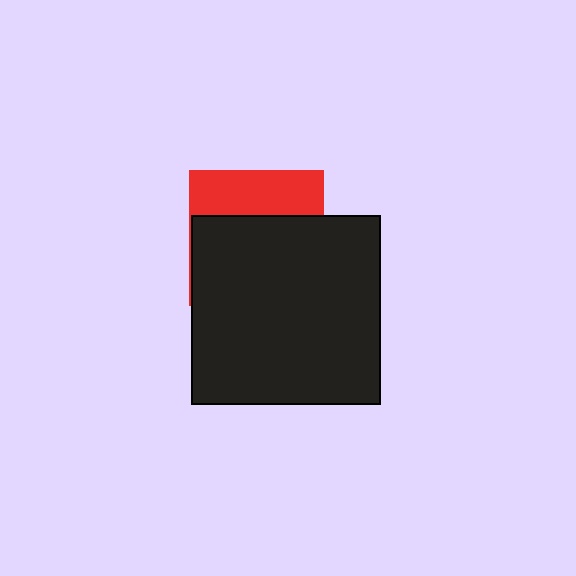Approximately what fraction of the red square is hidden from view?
Roughly 65% of the red square is hidden behind the black square.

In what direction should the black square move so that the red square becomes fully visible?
The black square should move down. That is the shortest direction to clear the overlap and leave the red square fully visible.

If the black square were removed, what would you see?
You would see the complete red square.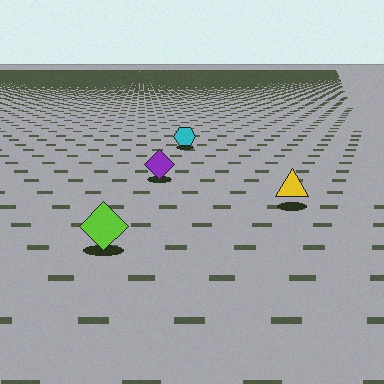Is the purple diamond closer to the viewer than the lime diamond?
No. The lime diamond is closer — you can tell from the texture gradient: the ground texture is coarser near it.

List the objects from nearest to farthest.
From nearest to farthest: the lime diamond, the yellow triangle, the purple diamond, the cyan hexagon.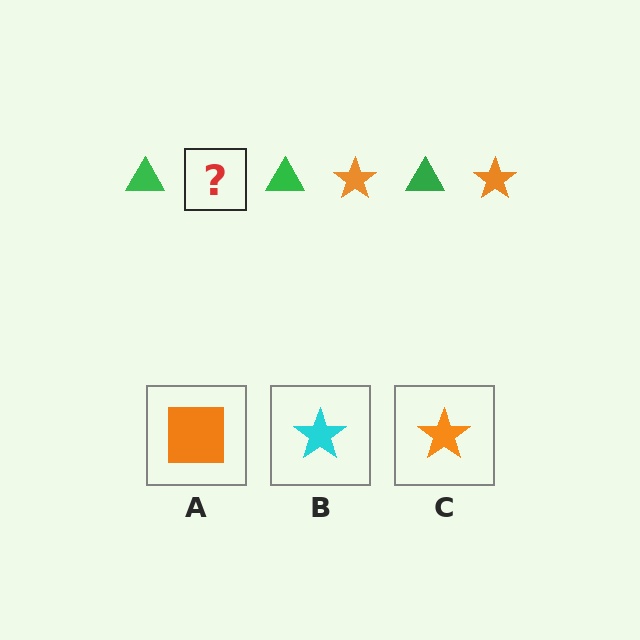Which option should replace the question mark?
Option C.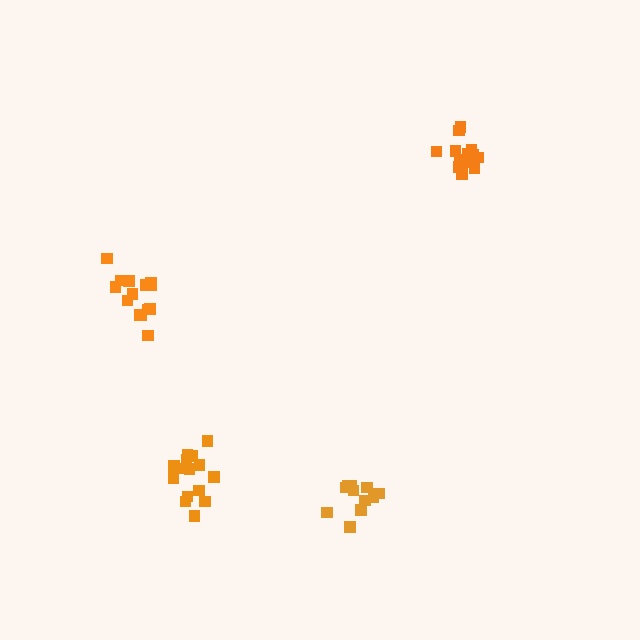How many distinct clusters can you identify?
There are 4 distinct clusters.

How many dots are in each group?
Group 1: 11 dots, Group 2: 13 dots, Group 3: 15 dots, Group 4: 14 dots (53 total).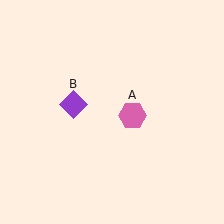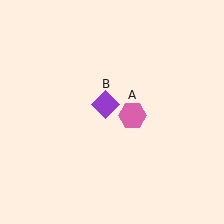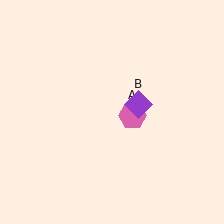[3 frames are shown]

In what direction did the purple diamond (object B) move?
The purple diamond (object B) moved right.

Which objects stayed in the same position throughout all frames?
Pink hexagon (object A) remained stationary.